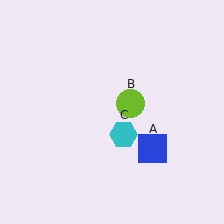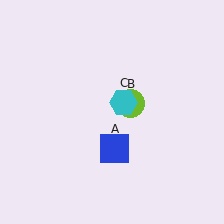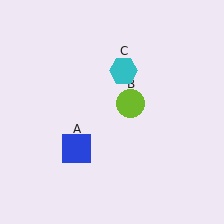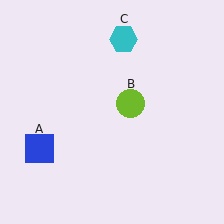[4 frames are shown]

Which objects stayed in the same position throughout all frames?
Lime circle (object B) remained stationary.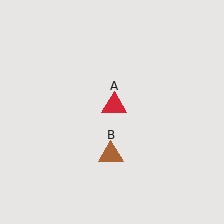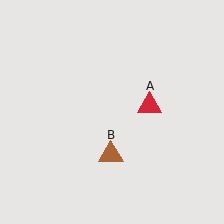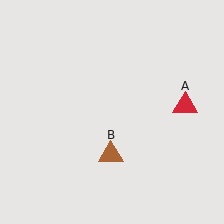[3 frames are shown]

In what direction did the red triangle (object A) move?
The red triangle (object A) moved right.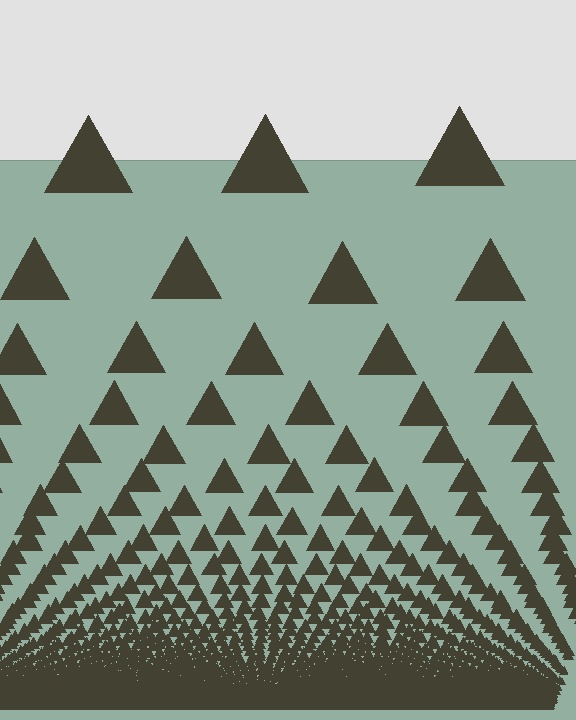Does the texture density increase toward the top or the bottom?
Density increases toward the bottom.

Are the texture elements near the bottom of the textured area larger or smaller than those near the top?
Smaller. The gradient is inverted — elements near the bottom are smaller and denser.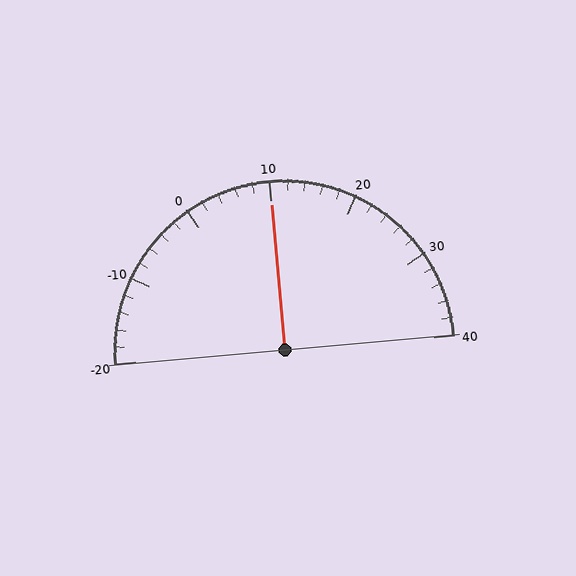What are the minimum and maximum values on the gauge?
The gauge ranges from -20 to 40.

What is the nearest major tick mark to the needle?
The nearest major tick mark is 10.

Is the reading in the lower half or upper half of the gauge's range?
The reading is in the upper half of the range (-20 to 40).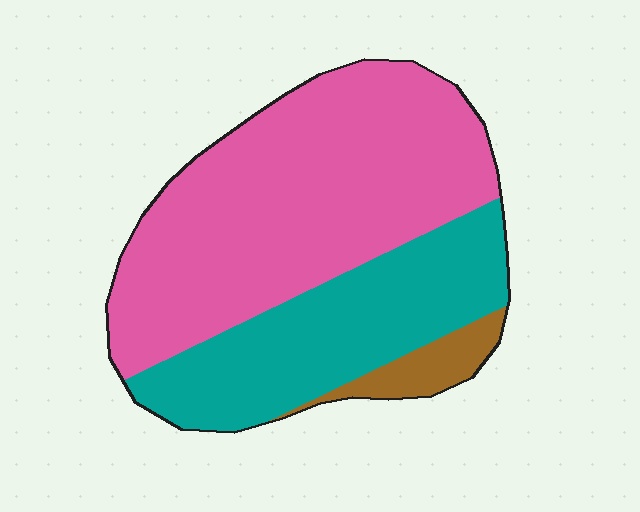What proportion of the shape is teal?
Teal takes up about one third (1/3) of the shape.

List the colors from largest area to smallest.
From largest to smallest: pink, teal, brown.